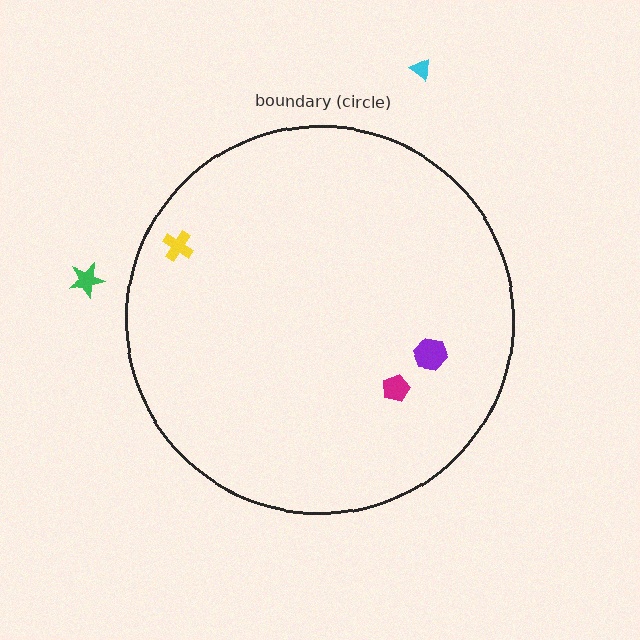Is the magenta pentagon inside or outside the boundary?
Inside.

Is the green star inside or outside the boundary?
Outside.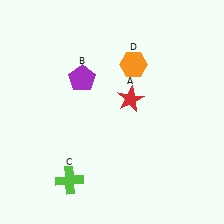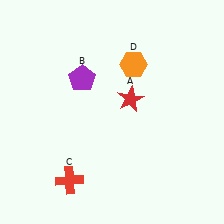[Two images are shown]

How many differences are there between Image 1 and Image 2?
There is 1 difference between the two images.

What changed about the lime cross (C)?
In Image 1, C is lime. In Image 2, it changed to red.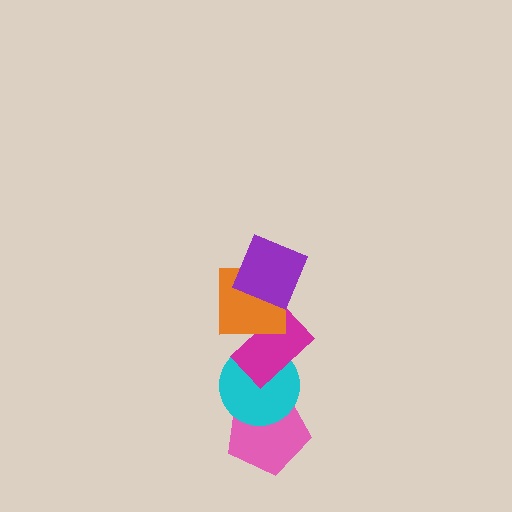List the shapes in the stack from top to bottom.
From top to bottom: the purple square, the orange square, the magenta rectangle, the cyan circle, the pink pentagon.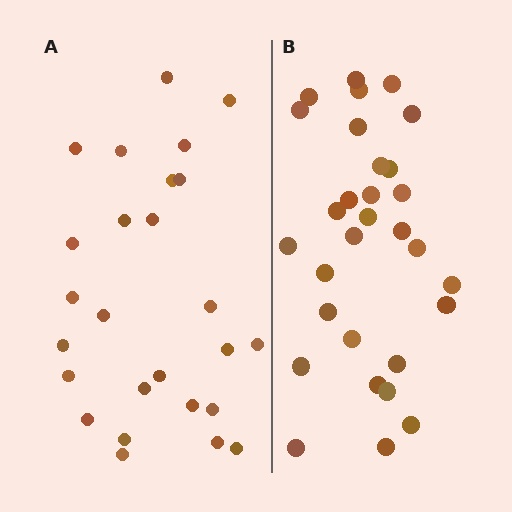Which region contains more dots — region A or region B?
Region B (the right region) has more dots.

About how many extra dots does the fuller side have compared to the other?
Region B has about 4 more dots than region A.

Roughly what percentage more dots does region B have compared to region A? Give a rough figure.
About 15% more.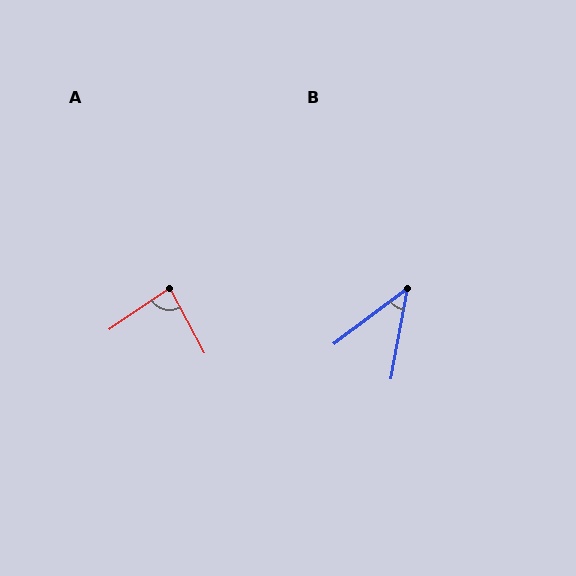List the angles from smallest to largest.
B (43°), A (84°).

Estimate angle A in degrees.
Approximately 84 degrees.